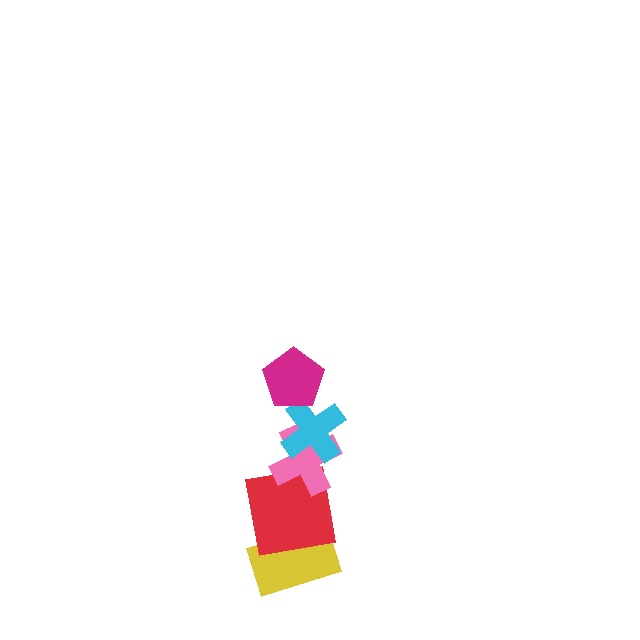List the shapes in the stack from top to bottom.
From top to bottom: the magenta pentagon, the cyan cross, the pink cross, the red square, the yellow rectangle.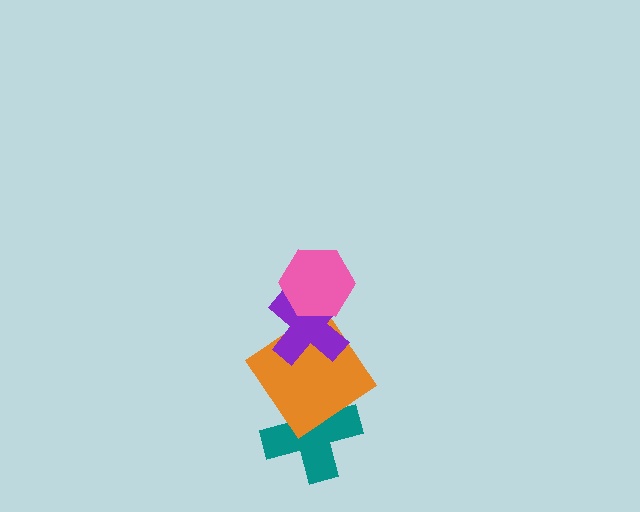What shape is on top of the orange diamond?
The purple cross is on top of the orange diamond.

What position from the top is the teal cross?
The teal cross is 4th from the top.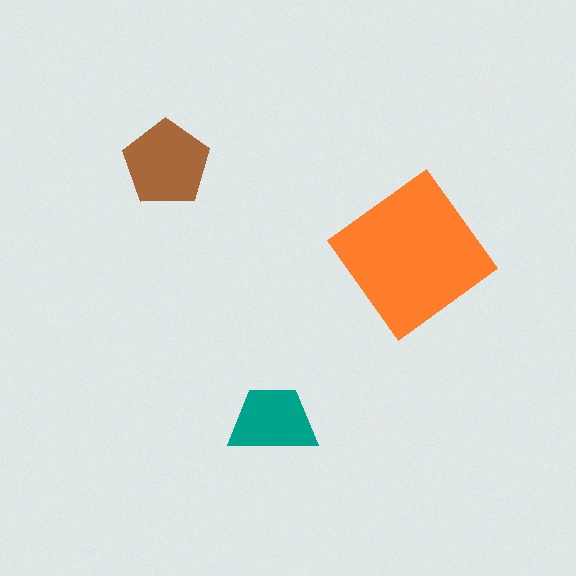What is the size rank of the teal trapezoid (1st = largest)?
3rd.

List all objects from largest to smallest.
The orange diamond, the brown pentagon, the teal trapezoid.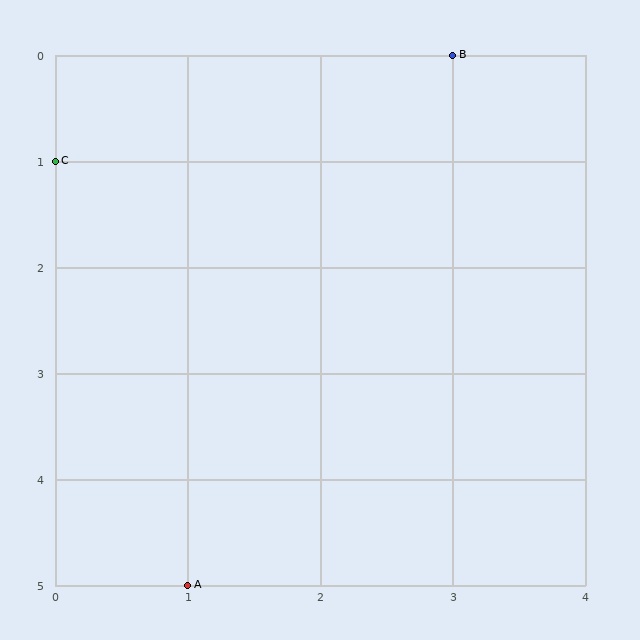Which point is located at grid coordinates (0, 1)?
Point C is at (0, 1).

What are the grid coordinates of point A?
Point A is at grid coordinates (1, 5).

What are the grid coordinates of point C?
Point C is at grid coordinates (0, 1).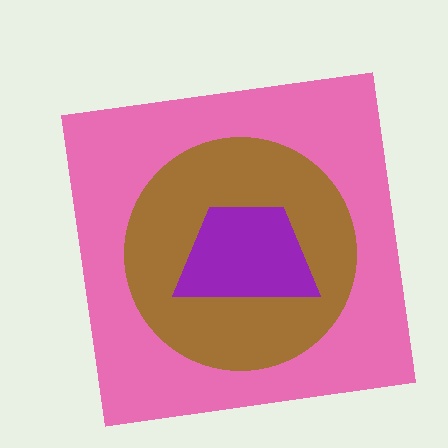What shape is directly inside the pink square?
The brown circle.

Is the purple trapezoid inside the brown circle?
Yes.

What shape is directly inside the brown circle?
The purple trapezoid.